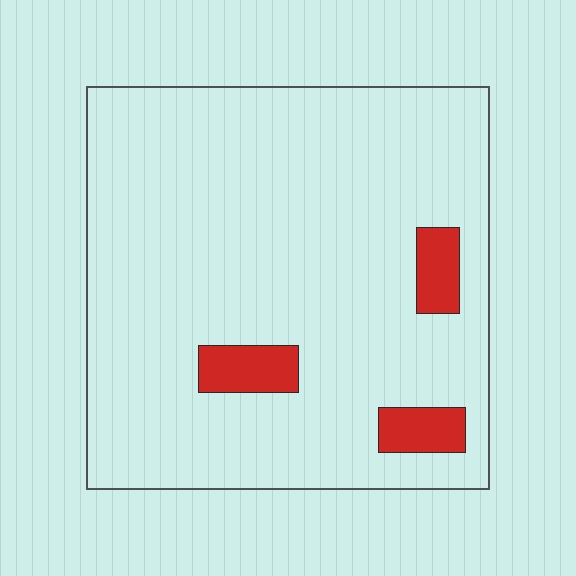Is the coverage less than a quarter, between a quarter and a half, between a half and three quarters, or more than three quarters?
Less than a quarter.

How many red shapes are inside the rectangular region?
3.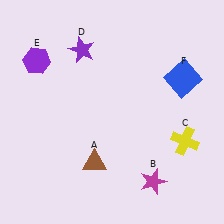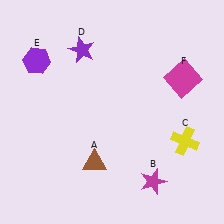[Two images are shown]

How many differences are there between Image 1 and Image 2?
There is 1 difference between the two images.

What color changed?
The square (F) changed from blue in Image 1 to magenta in Image 2.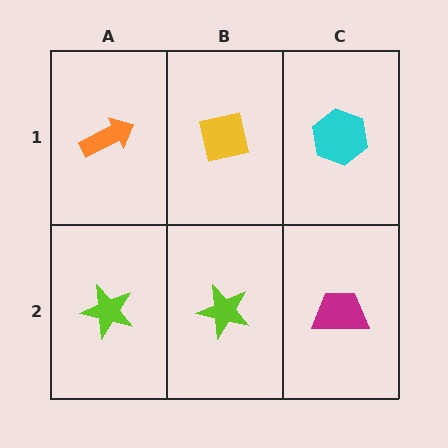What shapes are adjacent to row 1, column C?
A magenta trapezoid (row 2, column C), a yellow square (row 1, column B).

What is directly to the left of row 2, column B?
A lime star.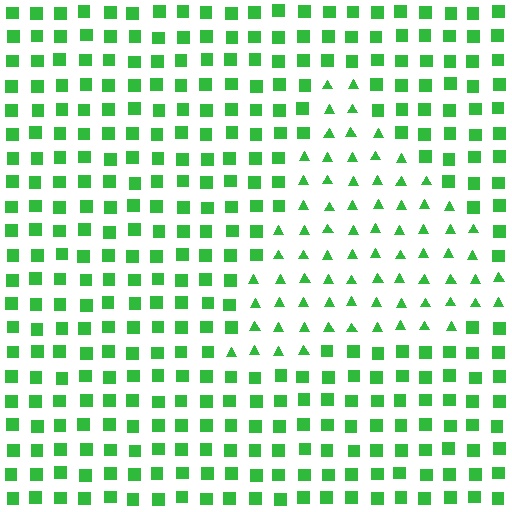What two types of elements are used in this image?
The image uses triangles inside the triangle region and squares outside it.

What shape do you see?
I see a triangle.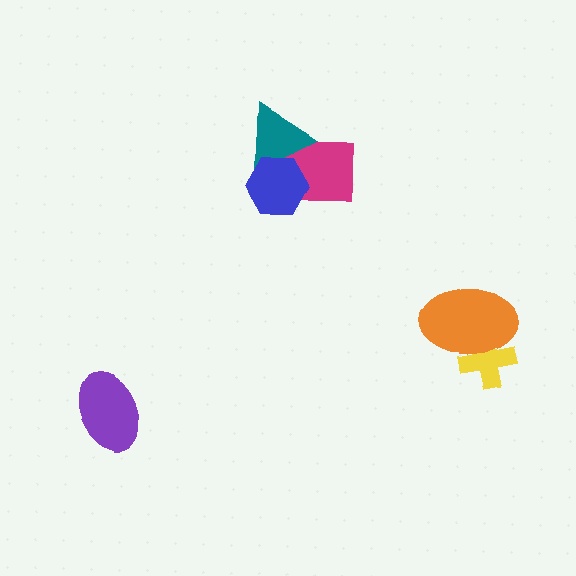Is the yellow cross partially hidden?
Yes, it is partially covered by another shape.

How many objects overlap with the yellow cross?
1 object overlaps with the yellow cross.